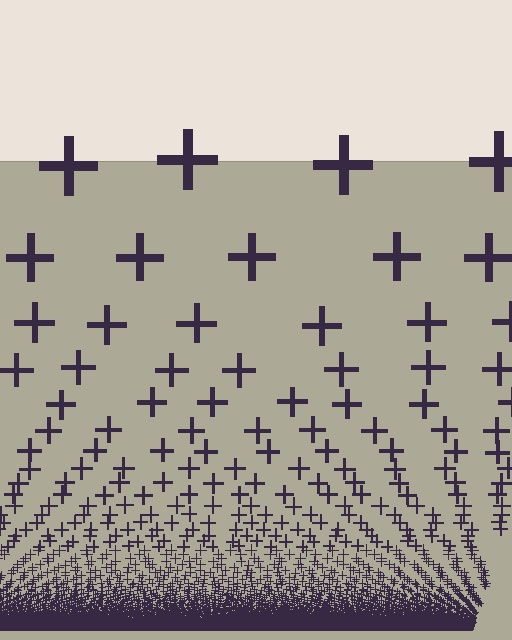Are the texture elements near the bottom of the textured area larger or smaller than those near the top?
Smaller. The gradient is inverted — elements near the bottom are smaller and denser.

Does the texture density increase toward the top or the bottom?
Density increases toward the bottom.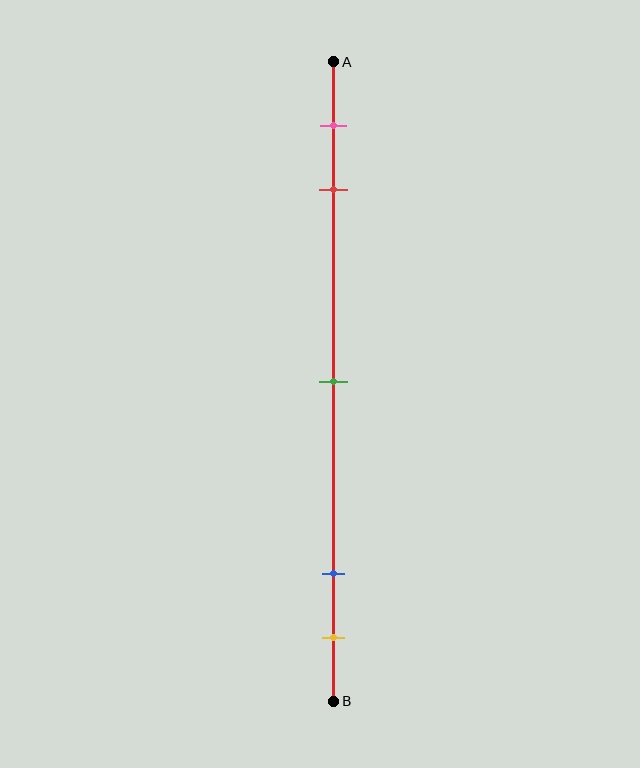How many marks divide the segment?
There are 5 marks dividing the segment.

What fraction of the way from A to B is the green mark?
The green mark is approximately 50% (0.5) of the way from A to B.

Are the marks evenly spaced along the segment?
No, the marks are not evenly spaced.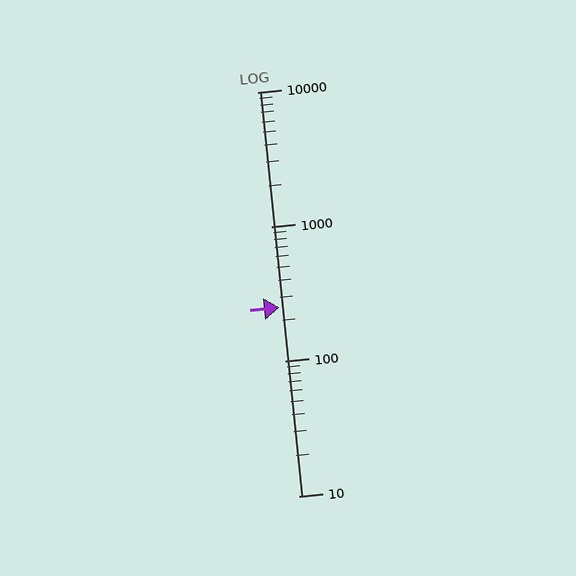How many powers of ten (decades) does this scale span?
The scale spans 3 decades, from 10 to 10000.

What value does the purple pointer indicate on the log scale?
The pointer indicates approximately 250.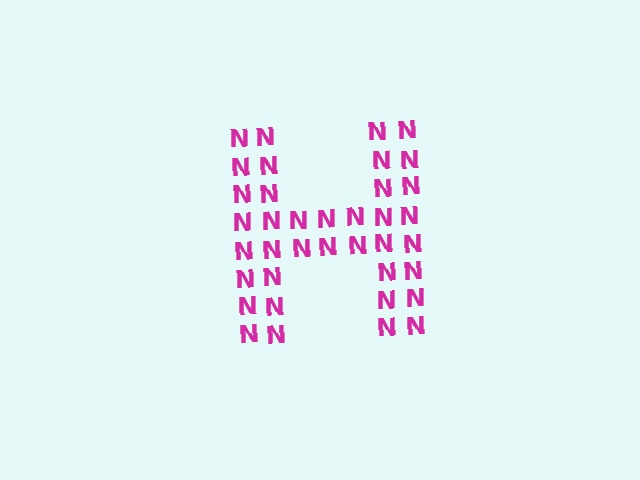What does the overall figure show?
The overall figure shows the letter H.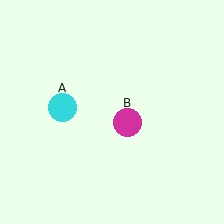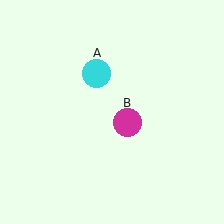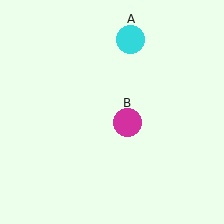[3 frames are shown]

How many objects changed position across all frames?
1 object changed position: cyan circle (object A).